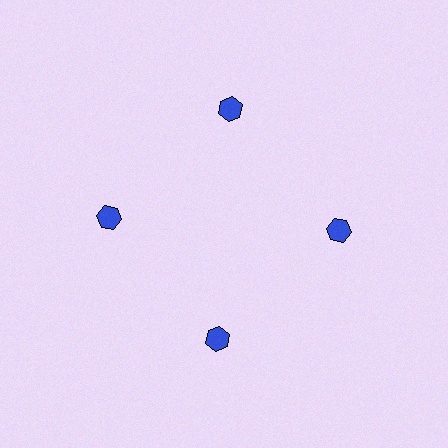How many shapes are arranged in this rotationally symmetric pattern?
There are 4 shapes, arranged in 4 groups of 1.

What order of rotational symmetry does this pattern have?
This pattern has 4-fold rotational symmetry.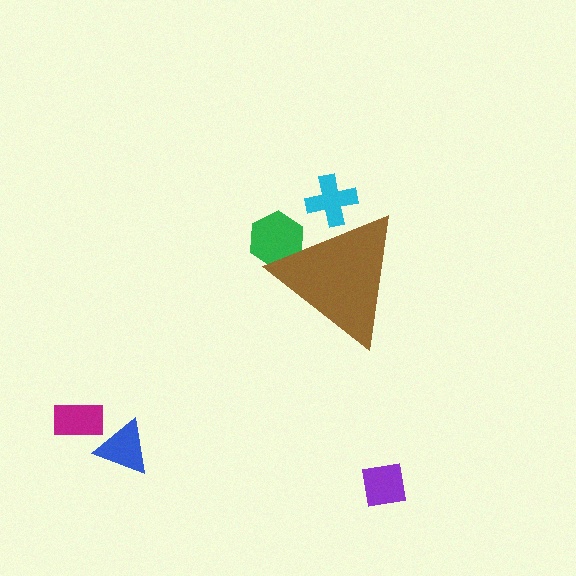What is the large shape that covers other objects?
A brown triangle.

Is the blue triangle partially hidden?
No, the blue triangle is fully visible.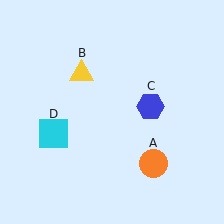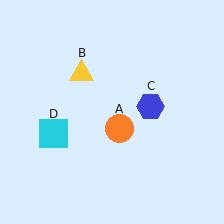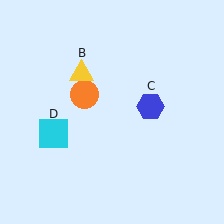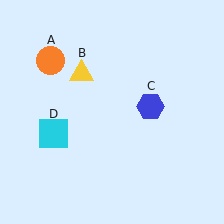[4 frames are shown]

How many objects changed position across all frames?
1 object changed position: orange circle (object A).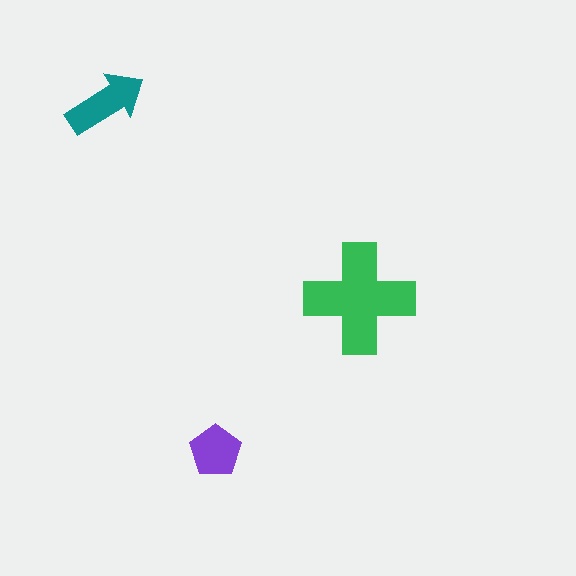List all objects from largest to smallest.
The green cross, the teal arrow, the purple pentagon.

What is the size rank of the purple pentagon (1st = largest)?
3rd.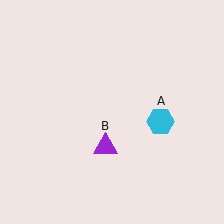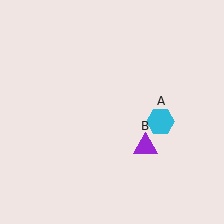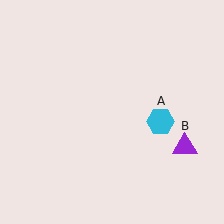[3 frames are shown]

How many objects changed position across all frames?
1 object changed position: purple triangle (object B).